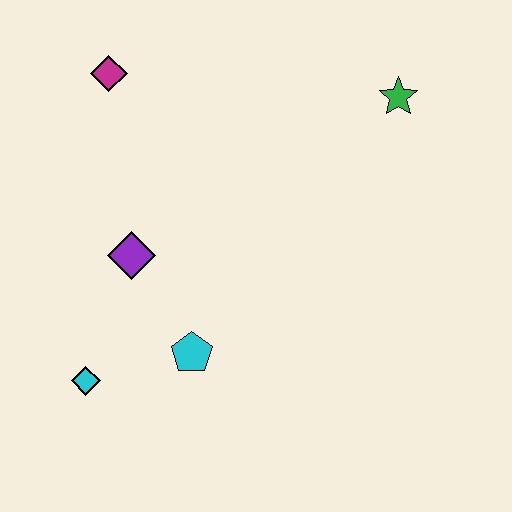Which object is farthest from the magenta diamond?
The cyan diamond is farthest from the magenta diamond.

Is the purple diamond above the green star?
No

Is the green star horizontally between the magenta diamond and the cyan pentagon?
No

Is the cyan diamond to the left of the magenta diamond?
Yes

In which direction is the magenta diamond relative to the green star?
The magenta diamond is to the left of the green star.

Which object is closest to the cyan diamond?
The cyan pentagon is closest to the cyan diamond.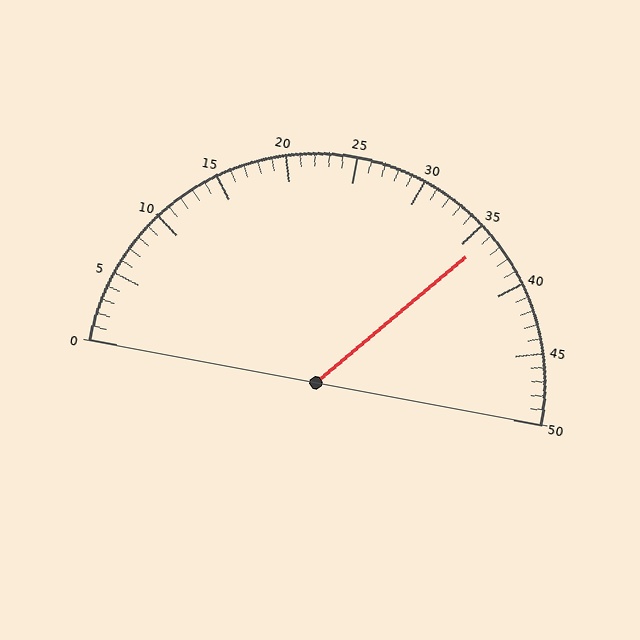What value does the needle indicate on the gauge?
The needle indicates approximately 36.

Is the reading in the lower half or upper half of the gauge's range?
The reading is in the upper half of the range (0 to 50).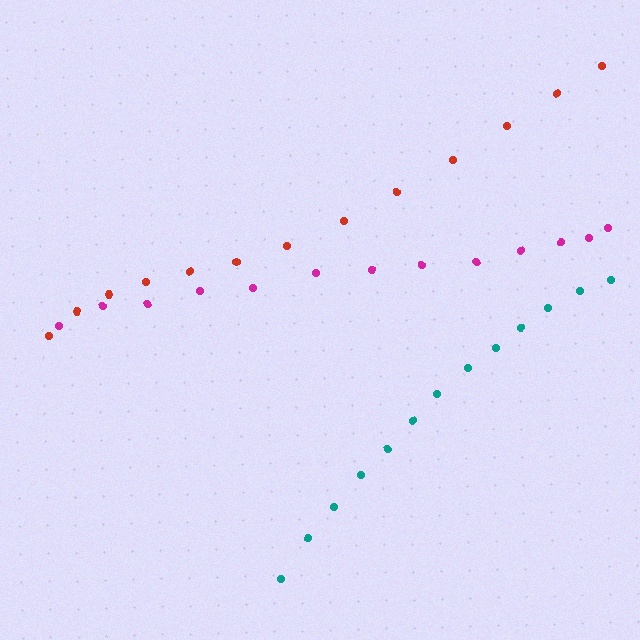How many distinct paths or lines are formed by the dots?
There are 3 distinct paths.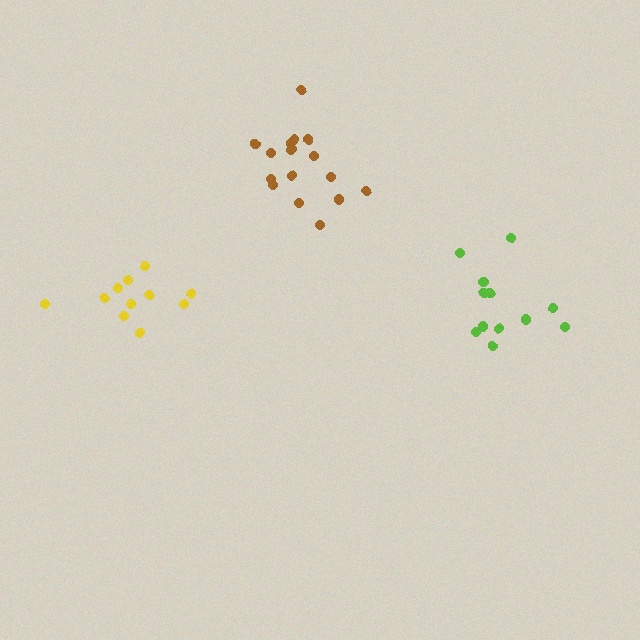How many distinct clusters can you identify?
There are 3 distinct clusters.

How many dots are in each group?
Group 1: 12 dots, Group 2: 11 dots, Group 3: 16 dots (39 total).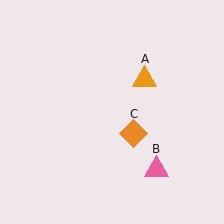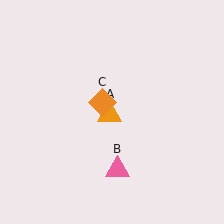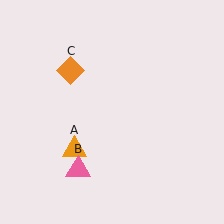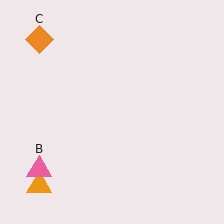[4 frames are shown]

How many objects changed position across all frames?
3 objects changed position: orange triangle (object A), pink triangle (object B), orange diamond (object C).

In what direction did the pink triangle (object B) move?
The pink triangle (object B) moved left.